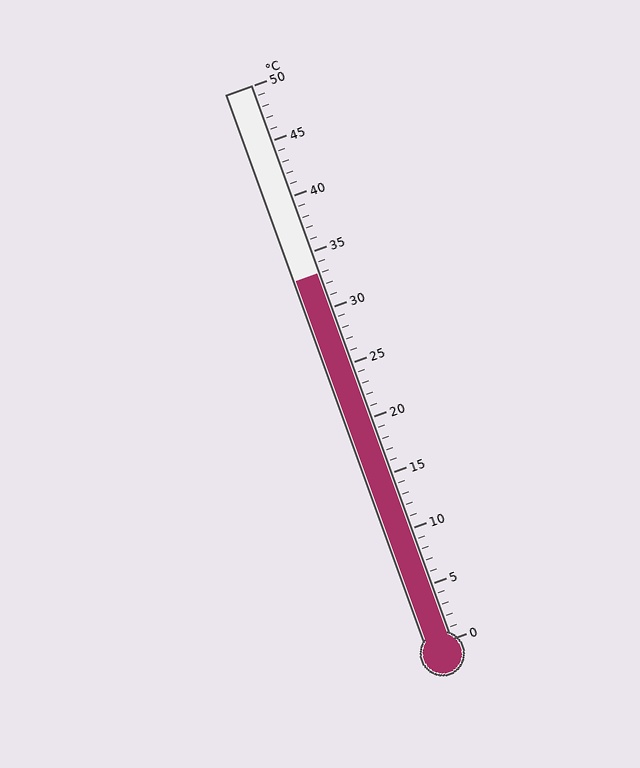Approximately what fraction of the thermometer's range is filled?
The thermometer is filled to approximately 65% of its range.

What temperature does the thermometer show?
The thermometer shows approximately 33°C.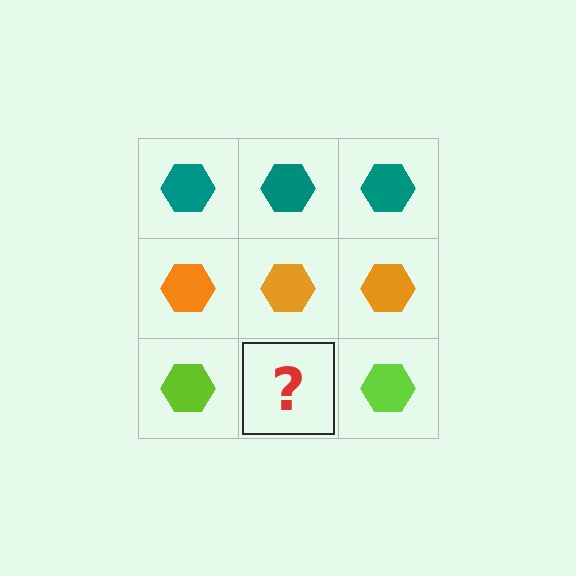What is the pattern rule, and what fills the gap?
The rule is that each row has a consistent color. The gap should be filled with a lime hexagon.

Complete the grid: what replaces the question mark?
The question mark should be replaced with a lime hexagon.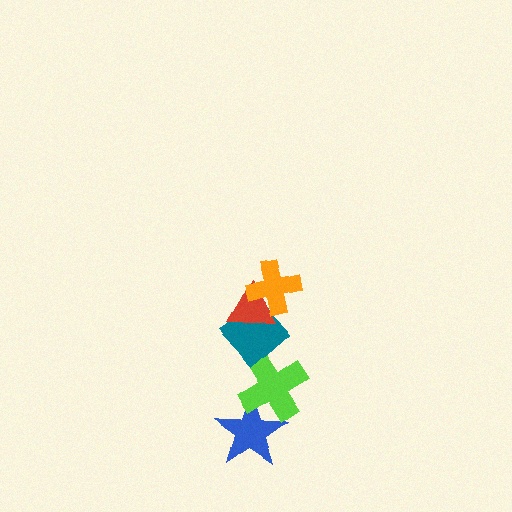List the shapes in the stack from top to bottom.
From top to bottom: the orange cross, the red triangle, the teal diamond, the lime cross, the blue star.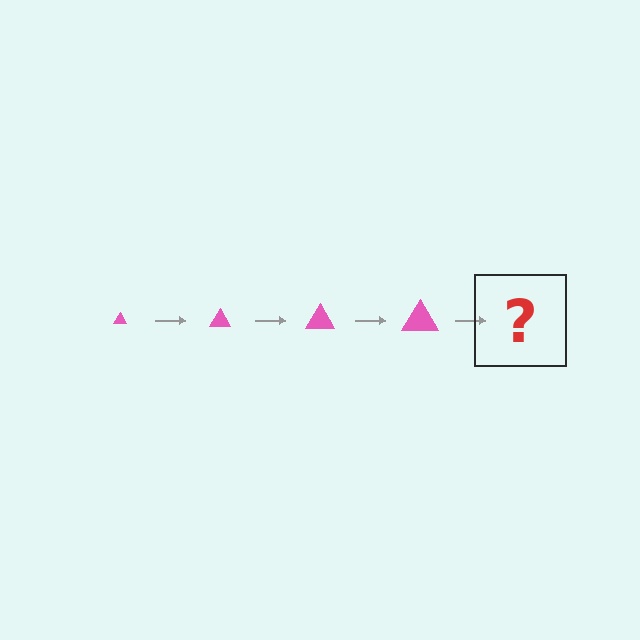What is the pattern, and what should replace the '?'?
The pattern is that the triangle gets progressively larger each step. The '?' should be a pink triangle, larger than the previous one.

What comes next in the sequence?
The next element should be a pink triangle, larger than the previous one.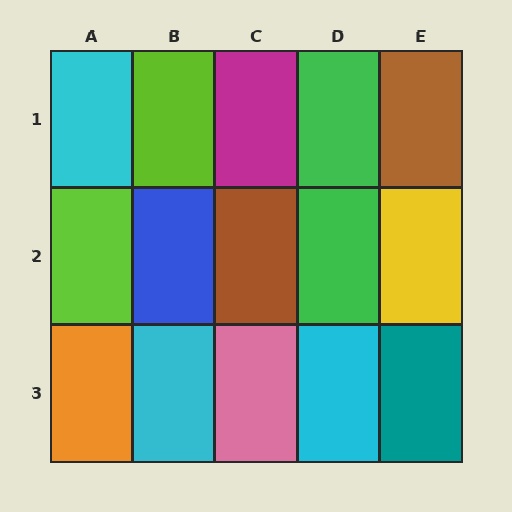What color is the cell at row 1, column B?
Lime.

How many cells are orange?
1 cell is orange.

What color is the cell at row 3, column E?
Teal.